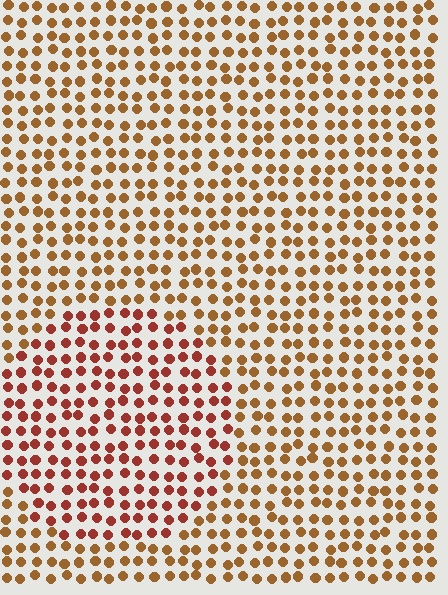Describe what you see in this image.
The image is filled with small brown elements in a uniform arrangement. A circle-shaped region is visible where the elements are tinted to a slightly different hue, forming a subtle color boundary.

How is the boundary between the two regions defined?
The boundary is defined purely by a slight shift in hue (about 27 degrees). Spacing, size, and orientation are identical on both sides.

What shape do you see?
I see a circle.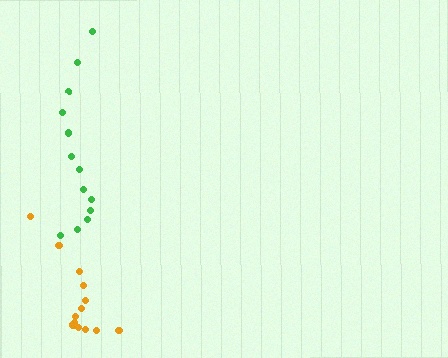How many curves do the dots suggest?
There are 2 distinct paths.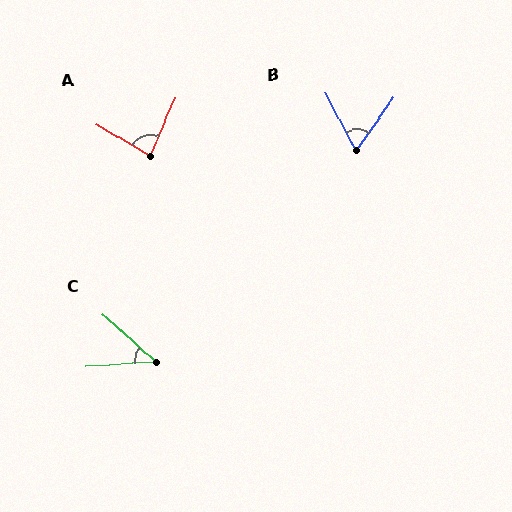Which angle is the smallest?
C, at approximately 46 degrees.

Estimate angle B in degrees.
Approximately 63 degrees.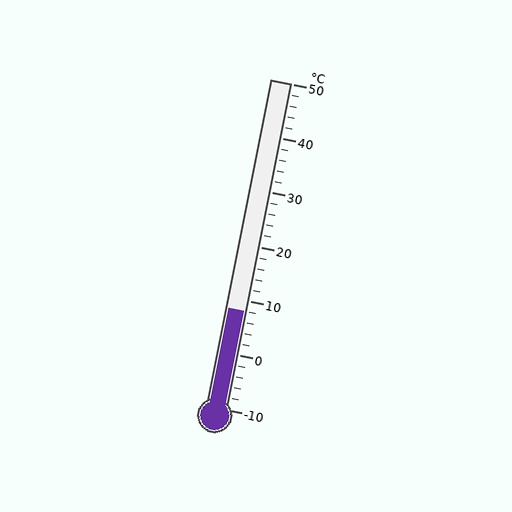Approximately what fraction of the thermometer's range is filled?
The thermometer is filled to approximately 30% of its range.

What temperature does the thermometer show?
The thermometer shows approximately 8°C.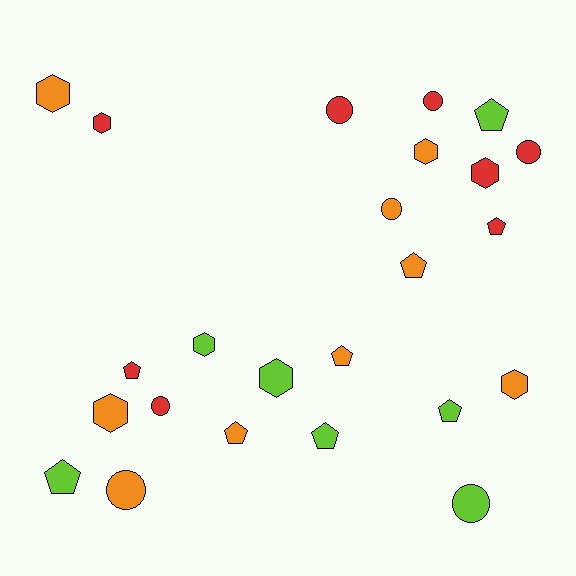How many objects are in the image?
There are 24 objects.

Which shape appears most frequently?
Pentagon, with 9 objects.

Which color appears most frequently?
Orange, with 9 objects.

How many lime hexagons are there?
There are 2 lime hexagons.